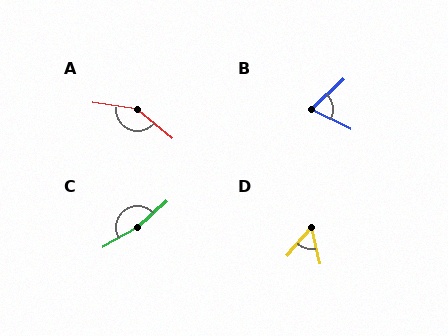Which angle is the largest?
C, at approximately 167 degrees.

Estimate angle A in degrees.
Approximately 148 degrees.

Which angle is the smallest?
D, at approximately 53 degrees.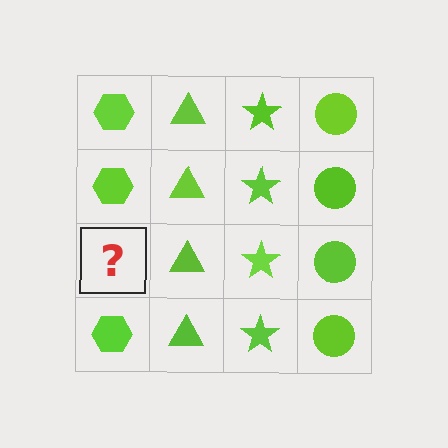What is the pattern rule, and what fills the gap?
The rule is that each column has a consistent shape. The gap should be filled with a lime hexagon.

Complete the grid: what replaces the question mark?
The question mark should be replaced with a lime hexagon.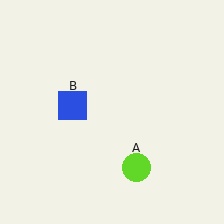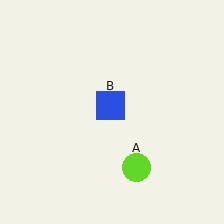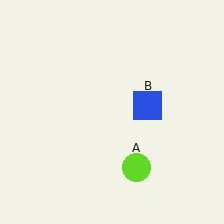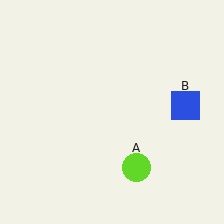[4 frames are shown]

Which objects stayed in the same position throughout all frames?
Lime circle (object A) remained stationary.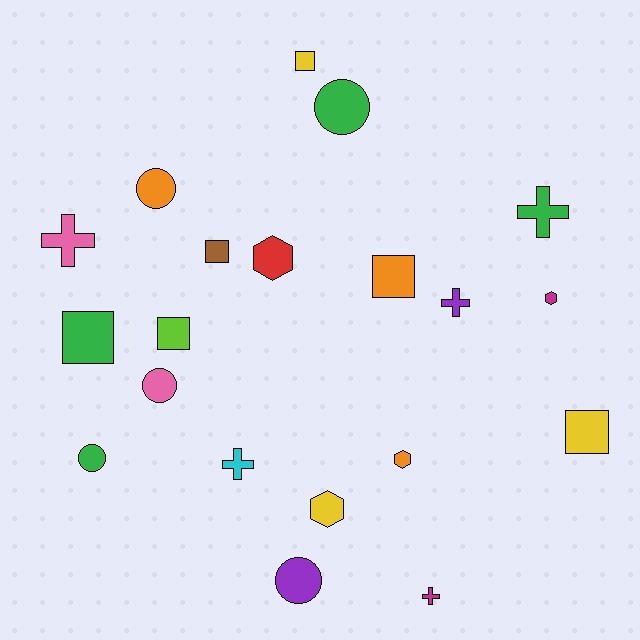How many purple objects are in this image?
There are 2 purple objects.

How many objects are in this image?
There are 20 objects.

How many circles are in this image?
There are 5 circles.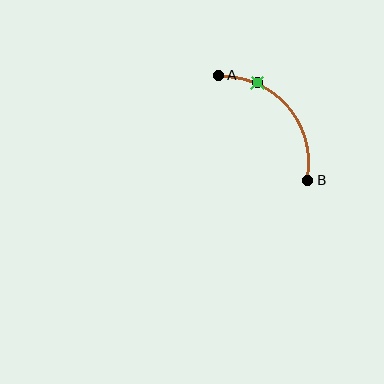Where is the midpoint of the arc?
The arc midpoint is the point on the curve farthest from the straight line joining A and B. It sits above and to the right of that line.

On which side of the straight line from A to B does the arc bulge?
The arc bulges above and to the right of the straight line connecting A and B.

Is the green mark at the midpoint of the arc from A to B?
No. The green mark lies on the arc but is closer to endpoint A. The arc midpoint would be at the point on the curve equidistant along the arc from both A and B.